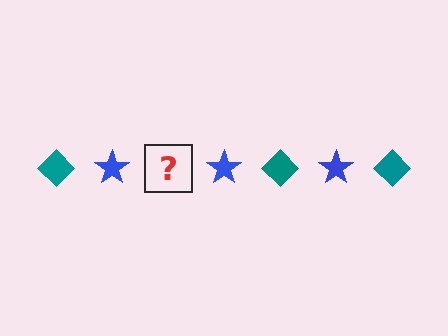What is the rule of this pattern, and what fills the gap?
The rule is that the pattern alternates between teal diamond and blue star. The gap should be filled with a teal diamond.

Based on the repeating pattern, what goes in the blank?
The blank should be a teal diamond.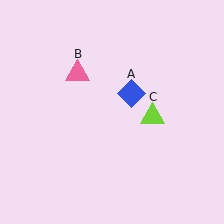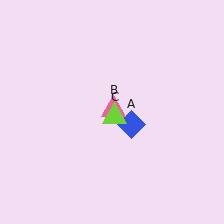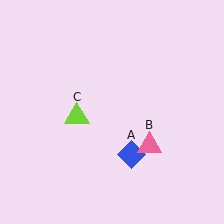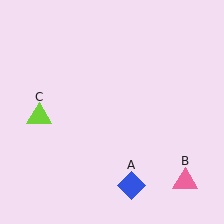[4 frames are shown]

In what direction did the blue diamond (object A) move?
The blue diamond (object A) moved down.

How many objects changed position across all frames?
3 objects changed position: blue diamond (object A), pink triangle (object B), lime triangle (object C).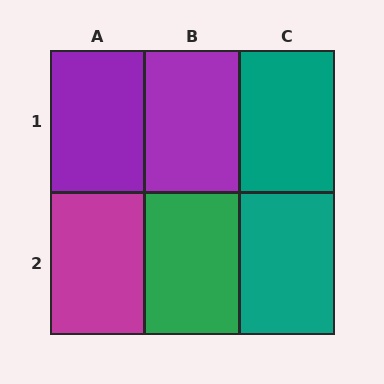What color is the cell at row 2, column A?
Magenta.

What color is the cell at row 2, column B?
Green.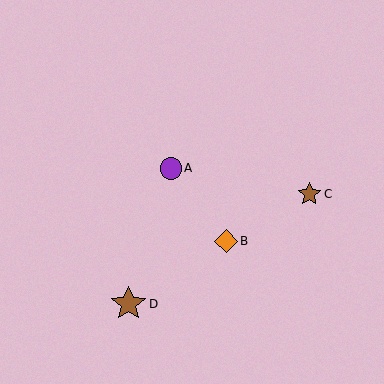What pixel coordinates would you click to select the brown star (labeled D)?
Click at (128, 304) to select the brown star D.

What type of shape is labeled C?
Shape C is a brown star.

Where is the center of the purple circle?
The center of the purple circle is at (171, 168).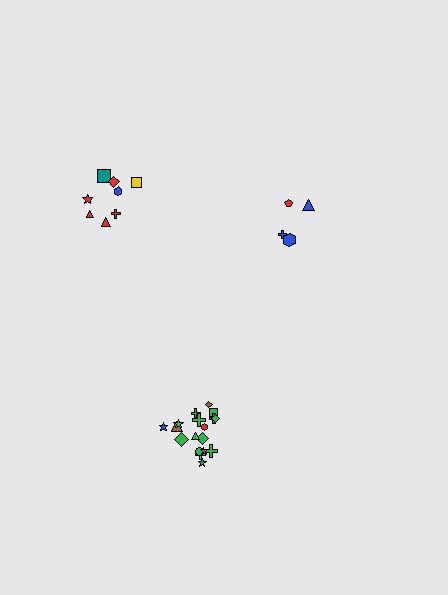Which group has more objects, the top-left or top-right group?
The top-left group.